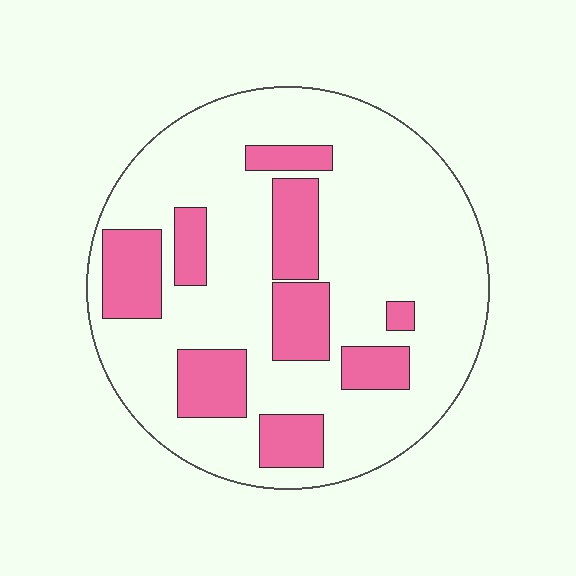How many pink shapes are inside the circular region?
9.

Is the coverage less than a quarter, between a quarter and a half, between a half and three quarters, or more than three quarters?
Less than a quarter.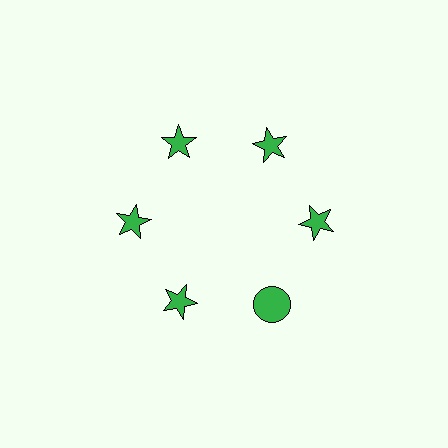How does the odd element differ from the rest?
It has a different shape: circle instead of star.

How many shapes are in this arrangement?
There are 6 shapes arranged in a ring pattern.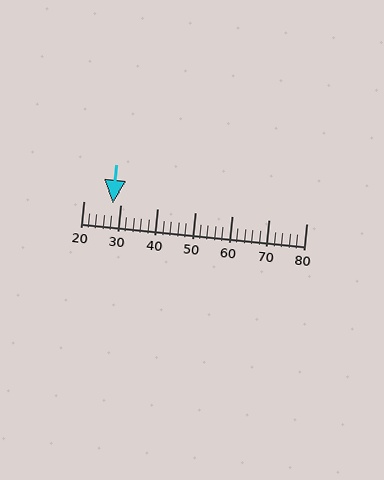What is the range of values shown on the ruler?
The ruler shows values from 20 to 80.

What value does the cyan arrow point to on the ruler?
The cyan arrow points to approximately 28.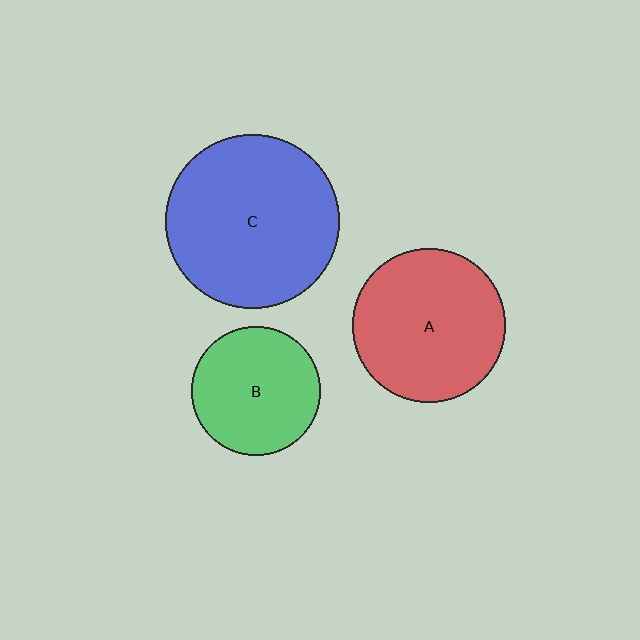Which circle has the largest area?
Circle C (blue).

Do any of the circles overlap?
No, none of the circles overlap.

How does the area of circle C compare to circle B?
Approximately 1.8 times.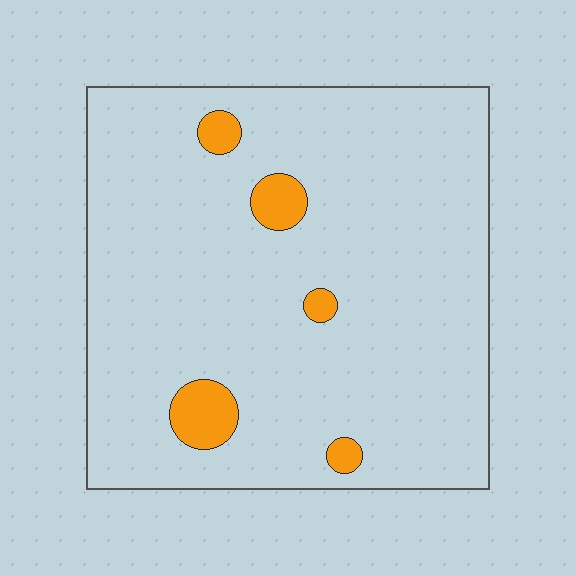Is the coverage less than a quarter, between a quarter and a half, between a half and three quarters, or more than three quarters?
Less than a quarter.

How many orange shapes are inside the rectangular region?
5.